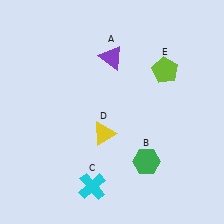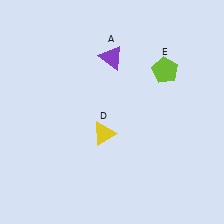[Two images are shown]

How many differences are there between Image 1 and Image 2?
There are 2 differences between the two images.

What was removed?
The cyan cross (C), the green hexagon (B) were removed in Image 2.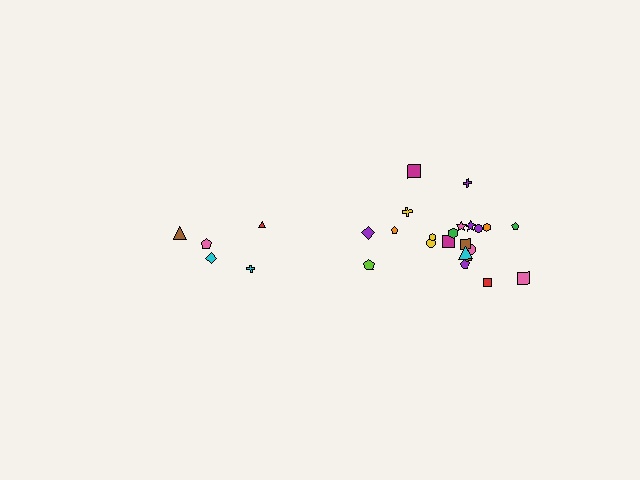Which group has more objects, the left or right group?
The right group.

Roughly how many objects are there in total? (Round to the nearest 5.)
Roughly 25 objects in total.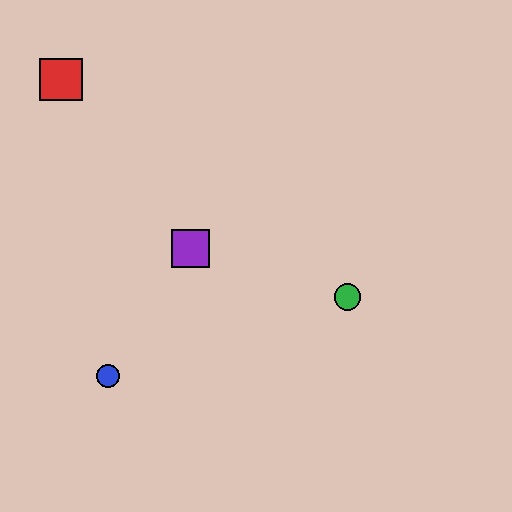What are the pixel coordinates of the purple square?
The purple square is at (191, 248).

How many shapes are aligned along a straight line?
3 shapes (the blue circle, the yellow circle, the purple square) are aligned along a straight line.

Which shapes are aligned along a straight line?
The blue circle, the yellow circle, the purple square are aligned along a straight line.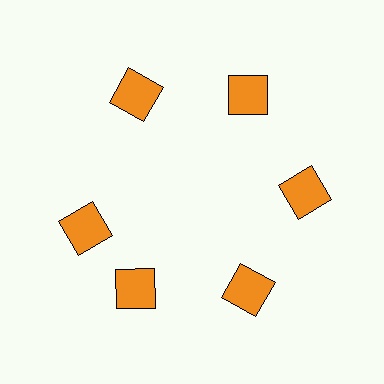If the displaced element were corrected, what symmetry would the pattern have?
It would have 6-fold rotational symmetry — the pattern would map onto itself every 60 degrees.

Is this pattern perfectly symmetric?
No. The 6 orange squares are arranged in a ring, but one element near the 9 o'clock position is rotated out of alignment along the ring, breaking the 6-fold rotational symmetry.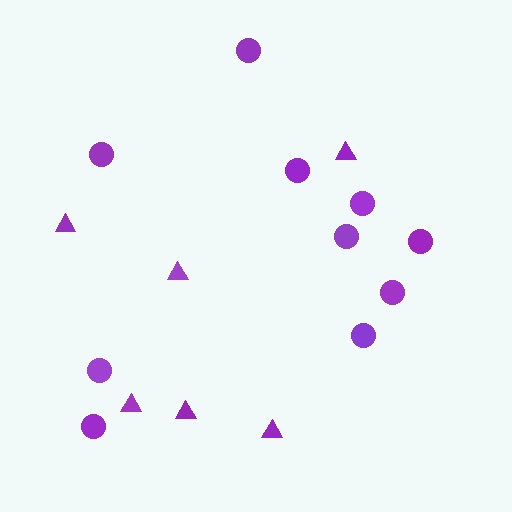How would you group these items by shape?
There are 2 groups: one group of triangles (6) and one group of circles (10).